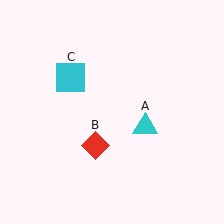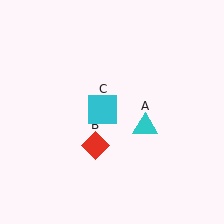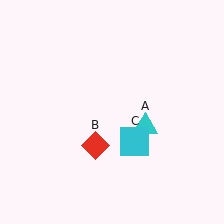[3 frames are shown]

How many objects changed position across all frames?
1 object changed position: cyan square (object C).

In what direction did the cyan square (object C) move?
The cyan square (object C) moved down and to the right.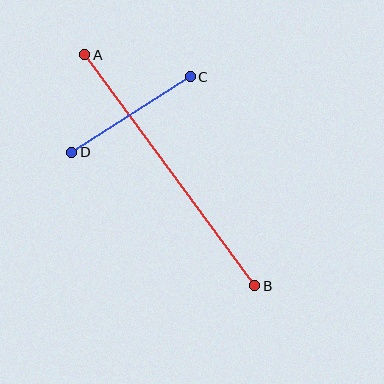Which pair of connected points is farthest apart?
Points A and B are farthest apart.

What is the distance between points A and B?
The distance is approximately 287 pixels.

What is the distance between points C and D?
The distance is approximately 141 pixels.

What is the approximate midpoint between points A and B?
The midpoint is at approximately (170, 170) pixels.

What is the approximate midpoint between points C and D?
The midpoint is at approximately (131, 115) pixels.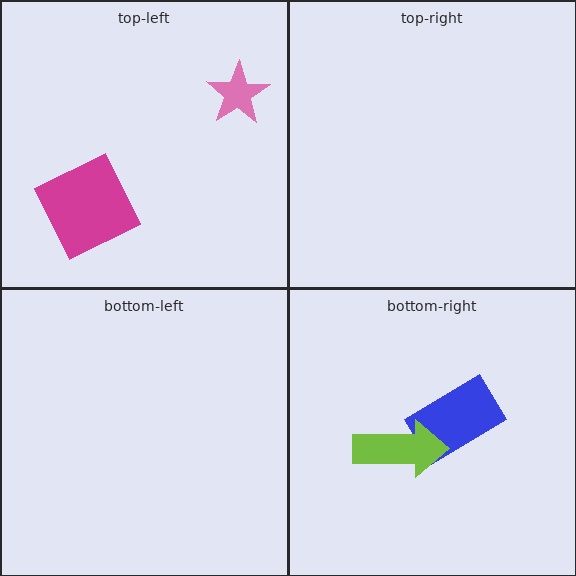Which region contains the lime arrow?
The bottom-right region.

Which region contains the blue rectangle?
The bottom-right region.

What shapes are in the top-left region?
The pink star, the magenta square.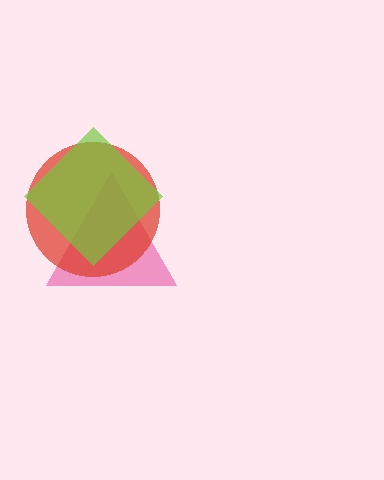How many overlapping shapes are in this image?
There are 3 overlapping shapes in the image.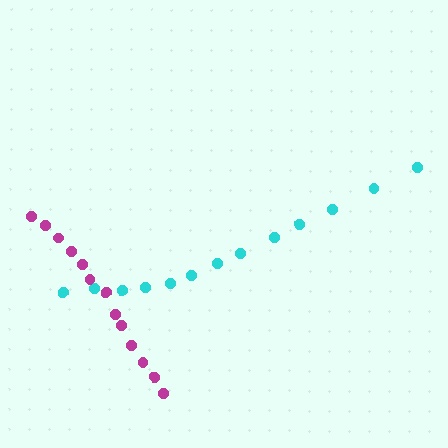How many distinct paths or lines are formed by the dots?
There are 2 distinct paths.